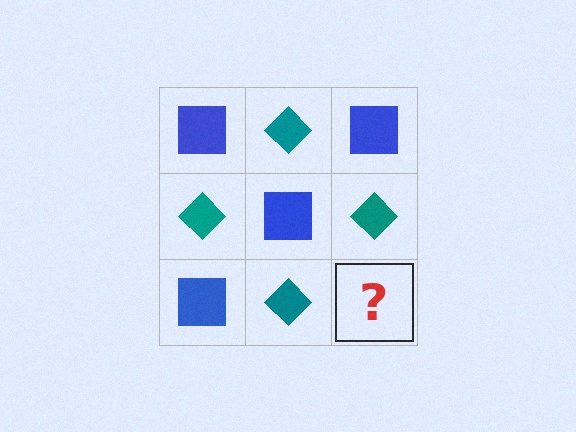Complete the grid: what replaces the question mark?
The question mark should be replaced with a blue square.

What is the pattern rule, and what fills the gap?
The rule is that it alternates blue square and teal diamond in a checkerboard pattern. The gap should be filled with a blue square.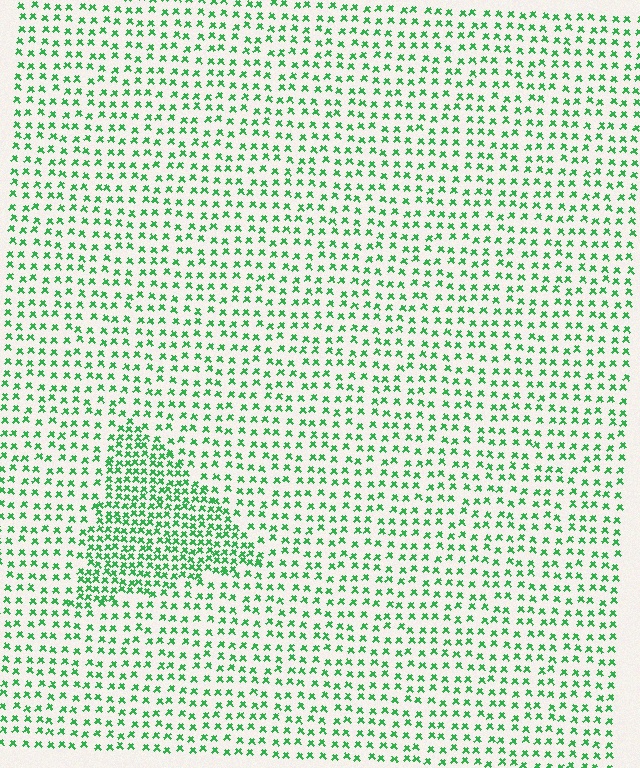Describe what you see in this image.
The image contains small green elements arranged at two different densities. A triangle-shaped region is visible where the elements are more densely packed than the surrounding area.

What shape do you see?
I see a triangle.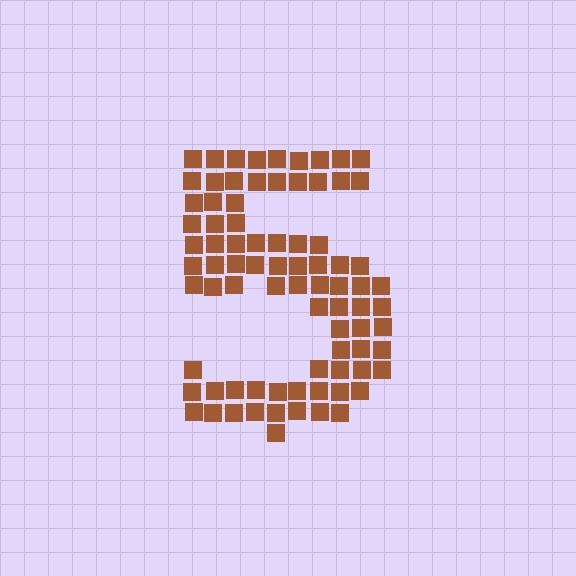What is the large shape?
The large shape is the digit 5.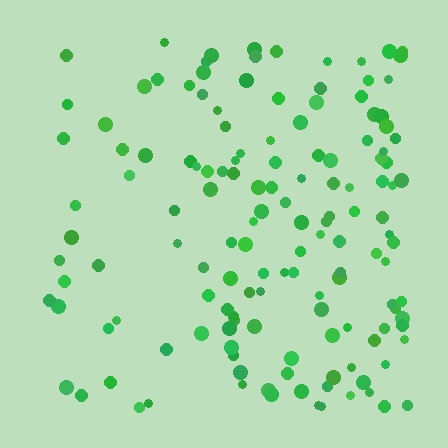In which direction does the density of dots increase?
From left to right, with the right side densest.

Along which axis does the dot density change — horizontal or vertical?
Horizontal.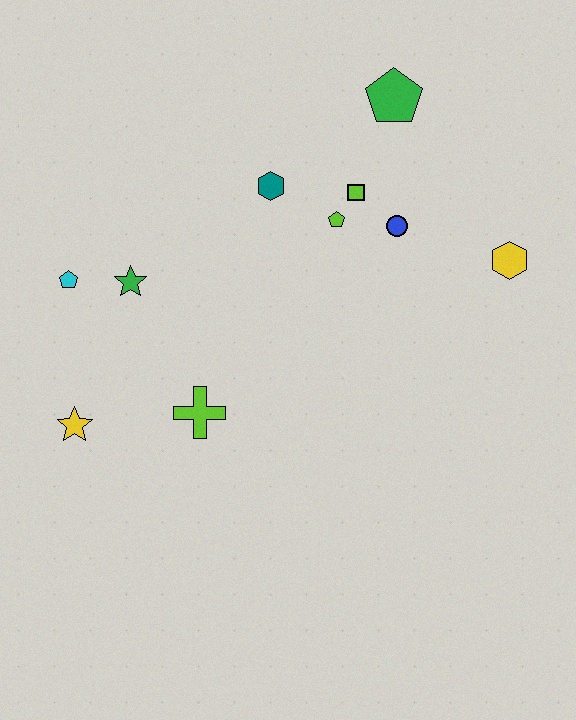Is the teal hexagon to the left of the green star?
No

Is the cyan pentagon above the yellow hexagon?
No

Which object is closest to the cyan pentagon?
The green star is closest to the cyan pentagon.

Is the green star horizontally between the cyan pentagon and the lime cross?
Yes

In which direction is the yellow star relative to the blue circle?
The yellow star is to the left of the blue circle.